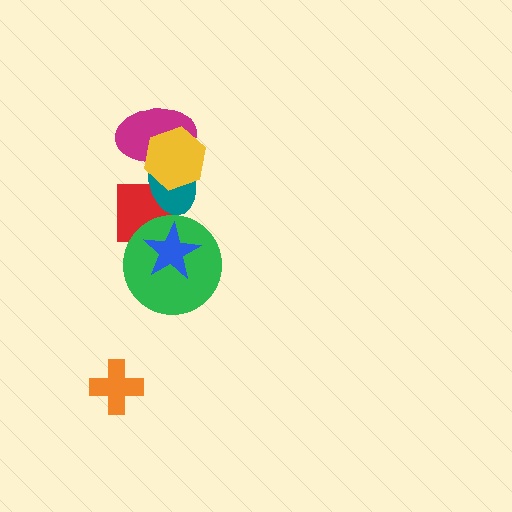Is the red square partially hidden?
Yes, it is partially covered by another shape.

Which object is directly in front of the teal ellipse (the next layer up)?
The magenta ellipse is directly in front of the teal ellipse.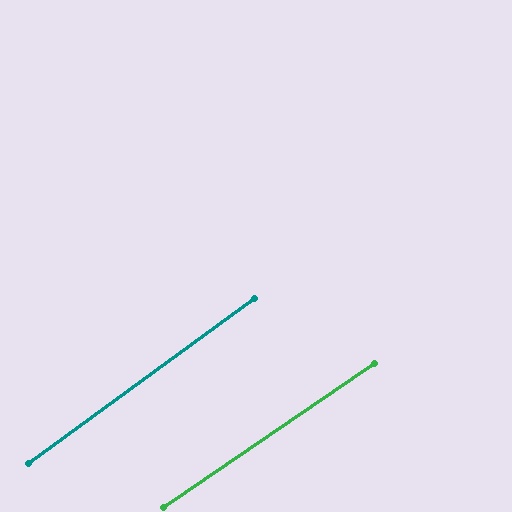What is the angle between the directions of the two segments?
Approximately 2 degrees.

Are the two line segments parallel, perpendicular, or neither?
Parallel — their directions differ by only 1.8°.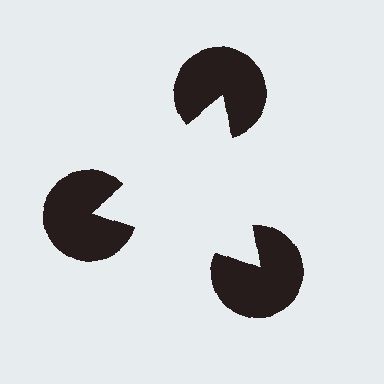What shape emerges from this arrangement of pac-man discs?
An illusory triangle — its edges are inferred from the aligned wedge cuts in the pac-man discs, not physically drawn.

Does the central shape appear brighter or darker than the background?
It typically appears slightly brighter than the background, even though no actual brightness change is drawn.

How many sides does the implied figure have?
3 sides.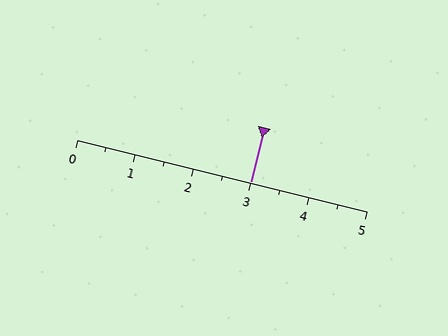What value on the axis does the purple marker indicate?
The marker indicates approximately 3.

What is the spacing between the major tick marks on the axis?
The major ticks are spaced 1 apart.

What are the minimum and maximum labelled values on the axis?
The axis runs from 0 to 5.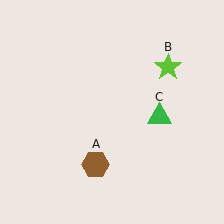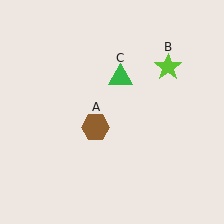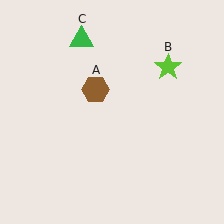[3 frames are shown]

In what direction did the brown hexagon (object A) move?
The brown hexagon (object A) moved up.